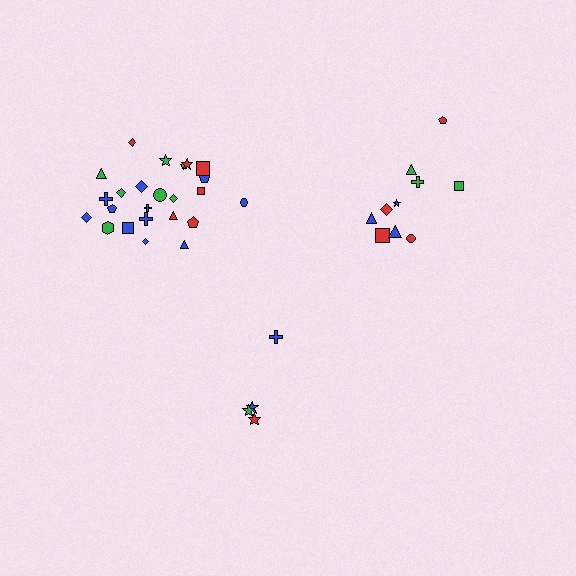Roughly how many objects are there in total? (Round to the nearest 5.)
Roughly 40 objects in total.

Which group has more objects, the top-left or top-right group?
The top-left group.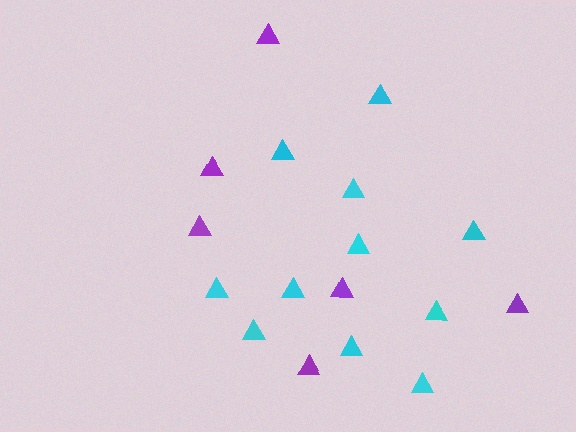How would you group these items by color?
There are 2 groups: one group of purple triangles (6) and one group of cyan triangles (11).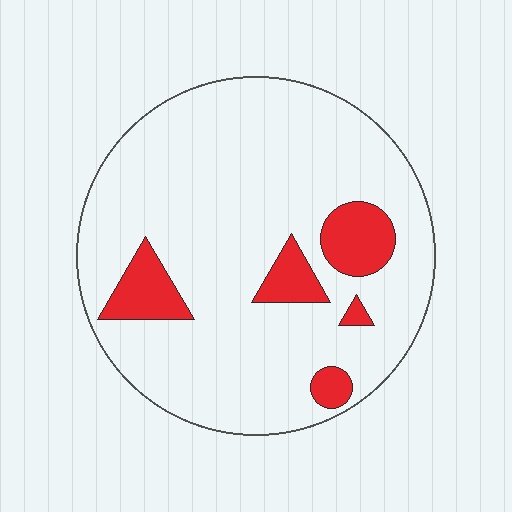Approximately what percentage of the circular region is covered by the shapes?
Approximately 15%.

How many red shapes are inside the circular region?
5.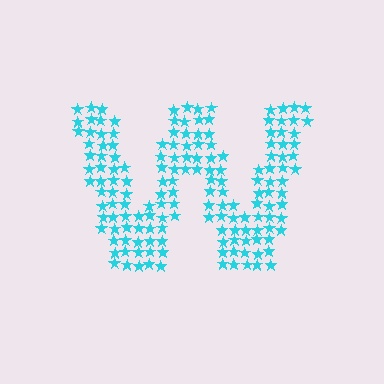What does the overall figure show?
The overall figure shows the letter W.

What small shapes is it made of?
It is made of small stars.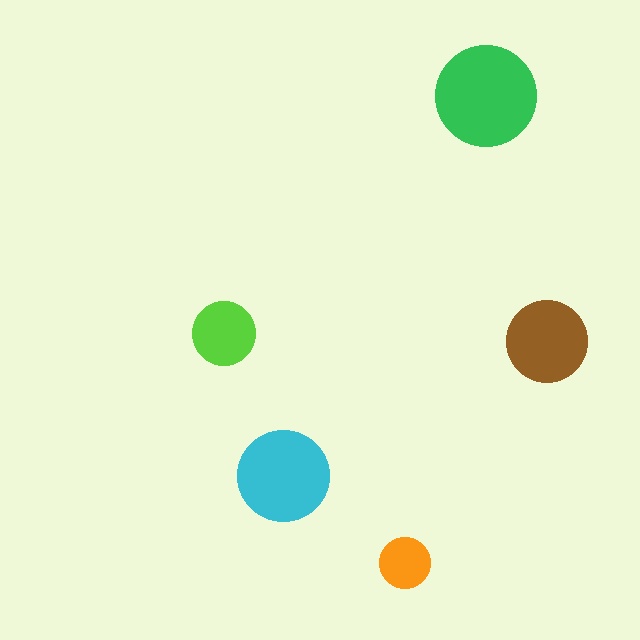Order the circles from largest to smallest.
the green one, the cyan one, the brown one, the lime one, the orange one.